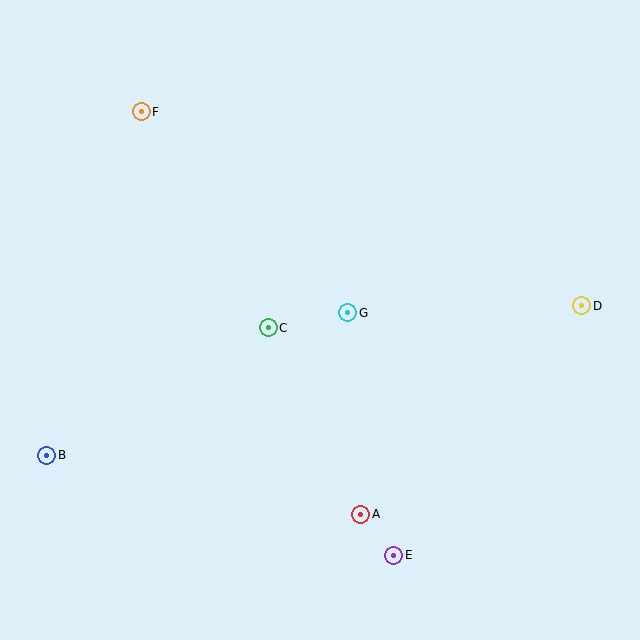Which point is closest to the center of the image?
Point G at (348, 313) is closest to the center.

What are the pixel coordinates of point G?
Point G is at (348, 313).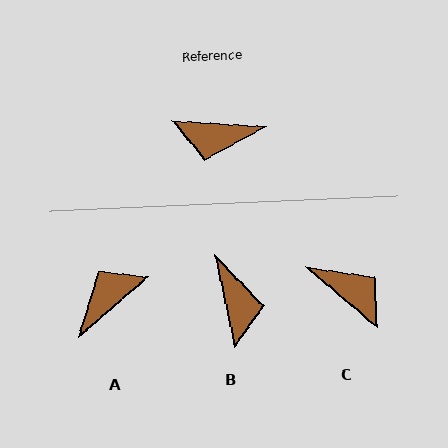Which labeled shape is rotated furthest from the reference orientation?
C, about 143 degrees away.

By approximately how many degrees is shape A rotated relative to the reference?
Approximately 135 degrees clockwise.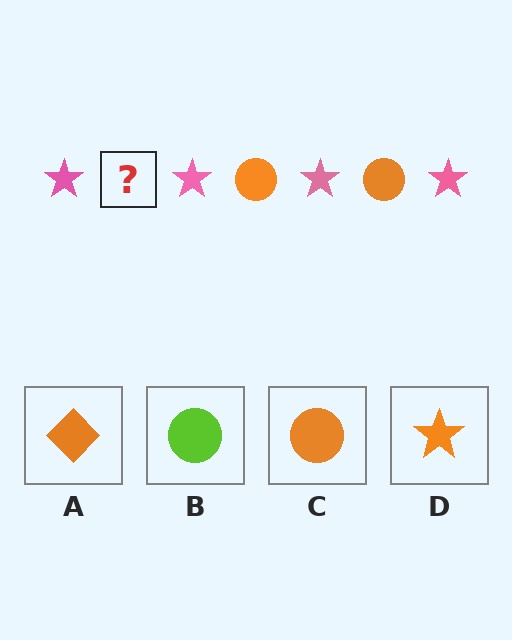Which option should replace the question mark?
Option C.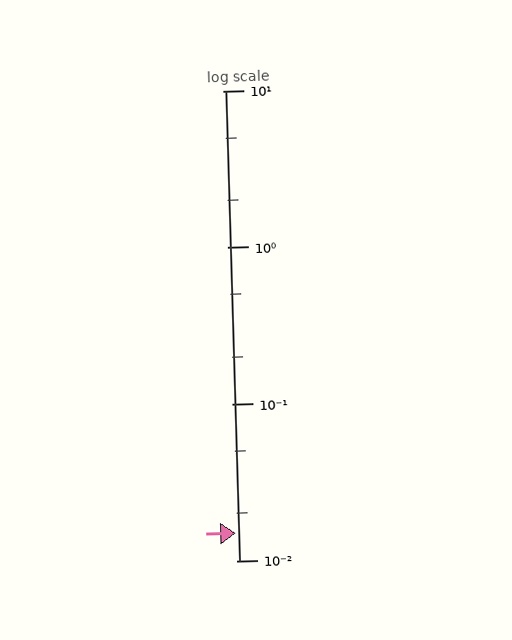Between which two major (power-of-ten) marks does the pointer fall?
The pointer is between 0.01 and 0.1.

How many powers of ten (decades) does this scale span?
The scale spans 3 decades, from 0.01 to 10.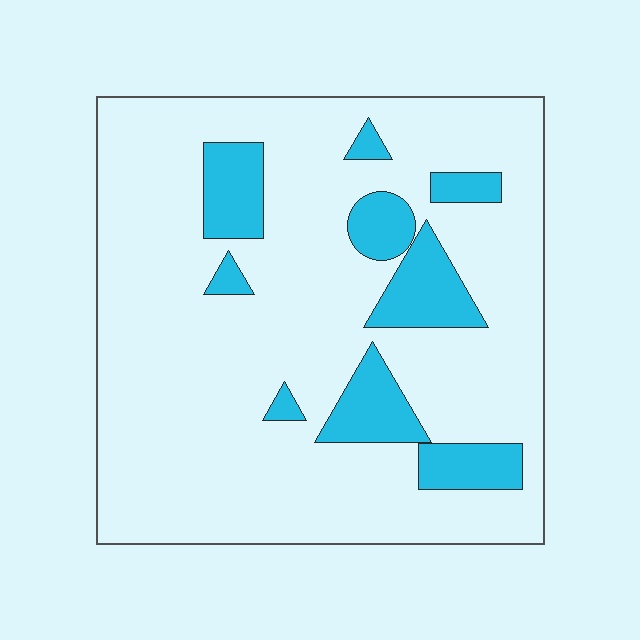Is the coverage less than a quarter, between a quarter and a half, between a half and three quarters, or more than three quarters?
Less than a quarter.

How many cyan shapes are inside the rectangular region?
9.